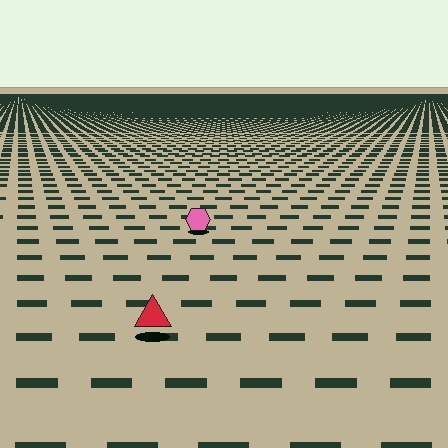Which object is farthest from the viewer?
The pink hexagon is farthest from the viewer. It appears smaller and the ground texture around it is denser.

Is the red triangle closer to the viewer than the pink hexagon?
Yes. The red triangle is closer — you can tell from the texture gradient: the ground texture is coarser near it.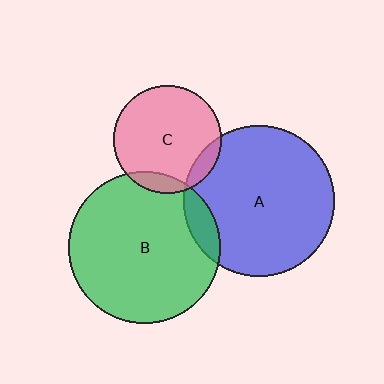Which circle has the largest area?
Circle B (green).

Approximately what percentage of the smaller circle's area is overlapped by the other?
Approximately 10%.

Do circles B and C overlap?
Yes.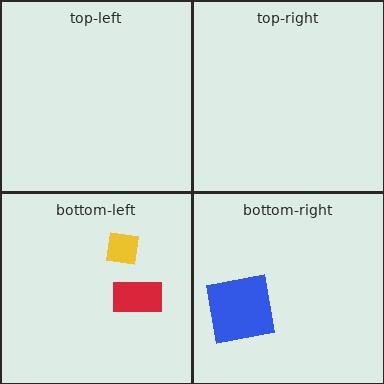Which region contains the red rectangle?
The bottom-left region.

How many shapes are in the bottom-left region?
2.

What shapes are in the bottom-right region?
The blue square.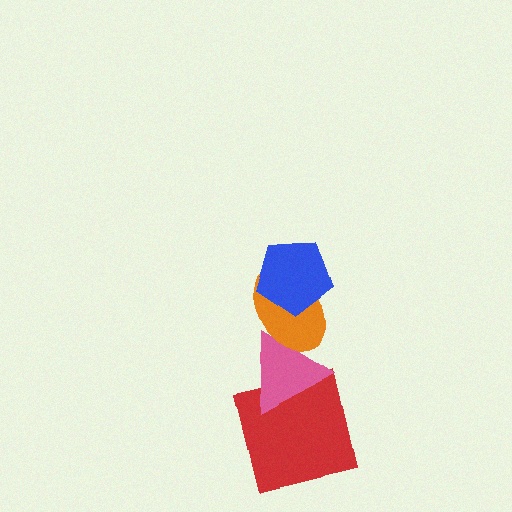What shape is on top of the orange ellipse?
The blue pentagon is on top of the orange ellipse.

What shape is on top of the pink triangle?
The orange ellipse is on top of the pink triangle.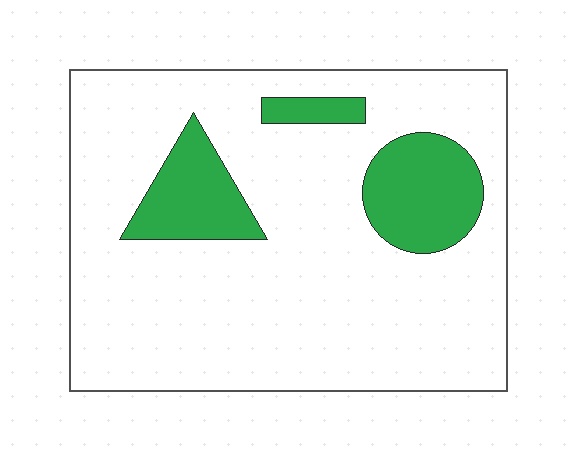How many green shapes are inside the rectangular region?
3.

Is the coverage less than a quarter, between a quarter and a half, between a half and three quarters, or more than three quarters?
Less than a quarter.